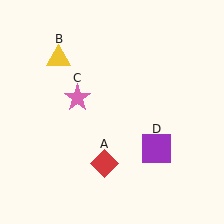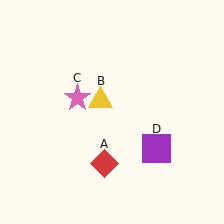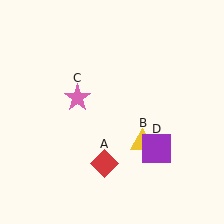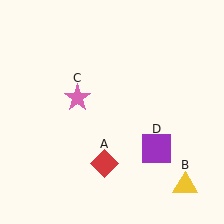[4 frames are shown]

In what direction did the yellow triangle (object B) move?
The yellow triangle (object B) moved down and to the right.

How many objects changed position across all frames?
1 object changed position: yellow triangle (object B).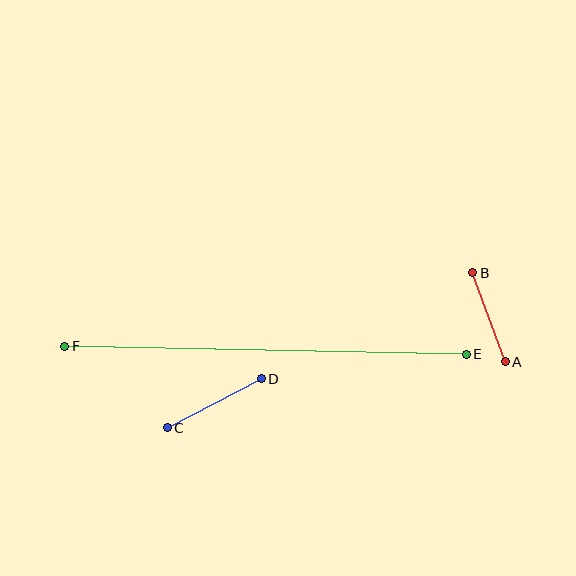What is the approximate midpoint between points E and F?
The midpoint is at approximately (265, 350) pixels.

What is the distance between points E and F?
The distance is approximately 402 pixels.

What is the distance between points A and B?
The distance is approximately 95 pixels.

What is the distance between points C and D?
The distance is approximately 106 pixels.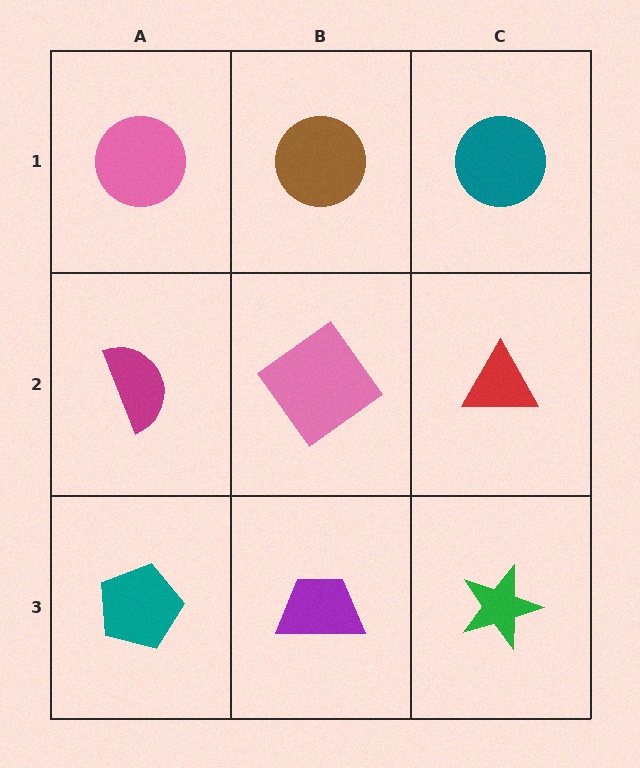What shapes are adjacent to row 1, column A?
A magenta semicircle (row 2, column A), a brown circle (row 1, column B).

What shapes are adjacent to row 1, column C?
A red triangle (row 2, column C), a brown circle (row 1, column B).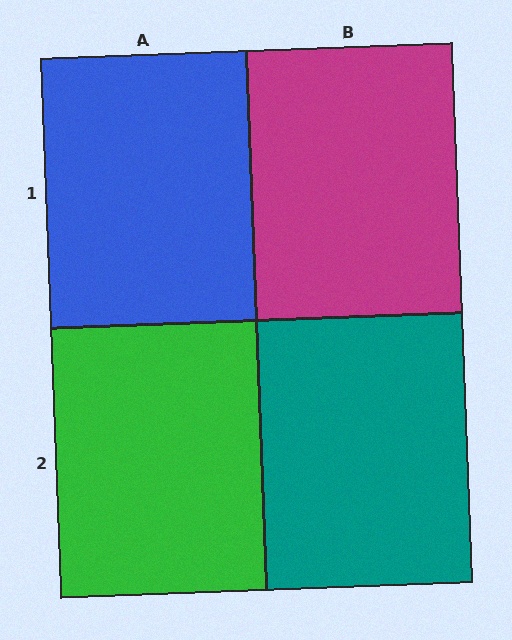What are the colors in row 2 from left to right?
Green, teal.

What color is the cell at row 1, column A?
Blue.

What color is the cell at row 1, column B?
Magenta.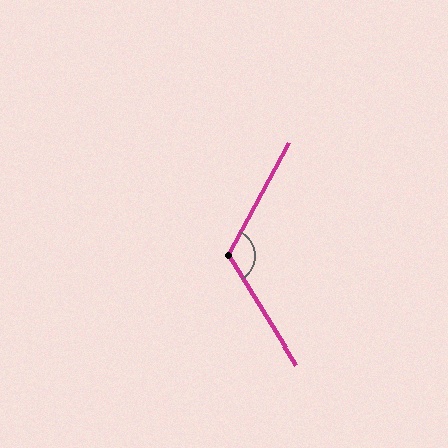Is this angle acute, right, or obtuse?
It is obtuse.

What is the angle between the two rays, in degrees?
Approximately 119 degrees.